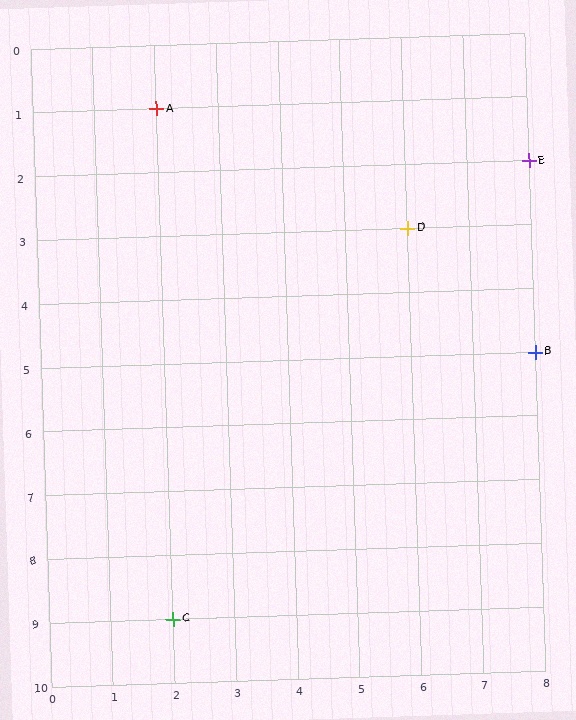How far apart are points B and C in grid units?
Points B and C are 6 columns and 4 rows apart (about 7.2 grid units diagonally).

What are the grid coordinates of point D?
Point D is at grid coordinates (6, 3).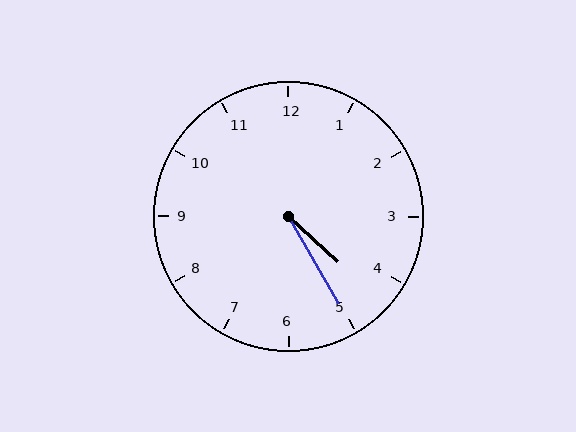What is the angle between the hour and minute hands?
Approximately 18 degrees.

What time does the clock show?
4:25.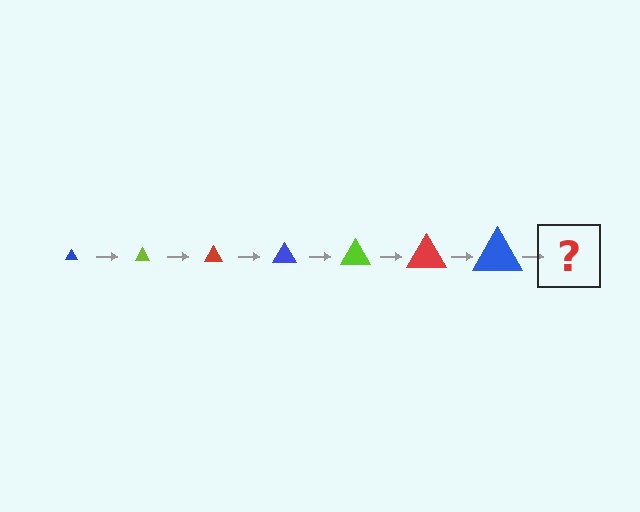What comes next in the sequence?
The next element should be a lime triangle, larger than the previous one.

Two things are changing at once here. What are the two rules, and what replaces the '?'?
The two rules are that the triangle grows larger each step and the color cycles through blue, lime, and red. The '?' should be a lime triangle, larger than the previous one.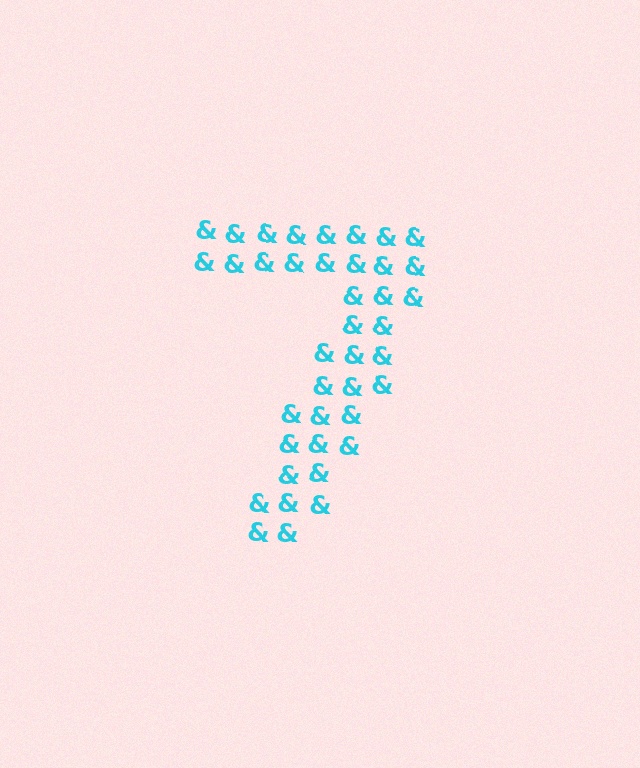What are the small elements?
The small elements are ampersands.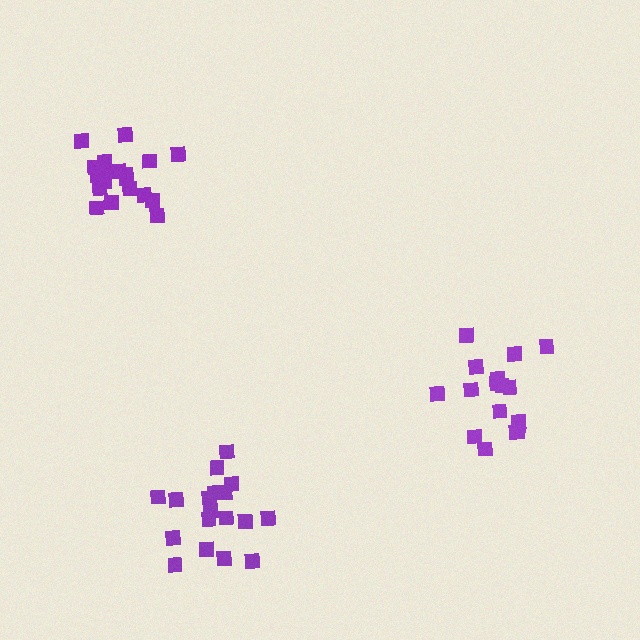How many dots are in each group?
Group 1: 18 dots, Group 2: 19 dots, Group 3: 17 dots (54 total).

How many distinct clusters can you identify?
There are 3 distinct clusters.